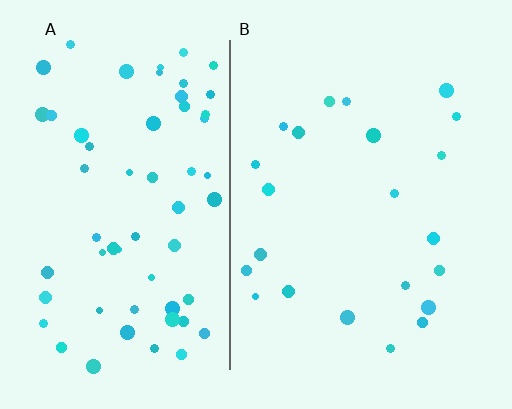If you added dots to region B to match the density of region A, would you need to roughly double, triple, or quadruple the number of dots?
Approximately triple.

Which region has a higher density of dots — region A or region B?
A (the left).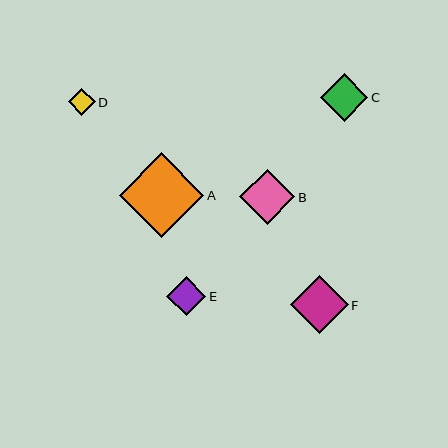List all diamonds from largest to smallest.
From largest to smallest: A, F, B, C, E, D.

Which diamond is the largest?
Diamond A is the largest with a size of approximately 85 pixels.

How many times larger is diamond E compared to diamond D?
Diamond E is approximately 1.5 times the size of diamond D.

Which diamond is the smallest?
Diamond D is the smallest with a size of approximately 27 pixels.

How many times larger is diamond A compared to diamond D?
Diamond A is approximately 3.1 times the size of diamond D.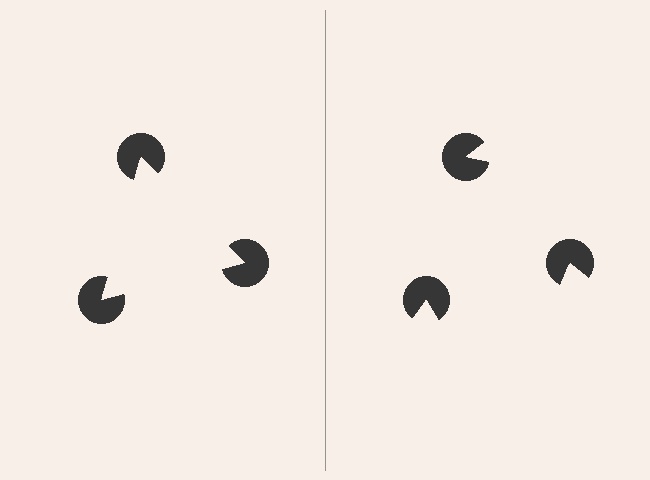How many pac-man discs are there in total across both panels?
6 — 3 on each side.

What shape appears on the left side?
An illusory triangle.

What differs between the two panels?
The pac-man discs are positioned identically on both sides; only the wedge orientations differ. On the left they align to a triangle; on the right they are misaligned.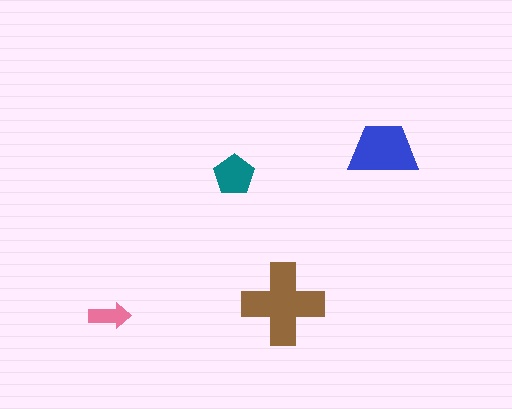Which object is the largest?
The brown cross.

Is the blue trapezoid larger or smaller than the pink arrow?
Larger.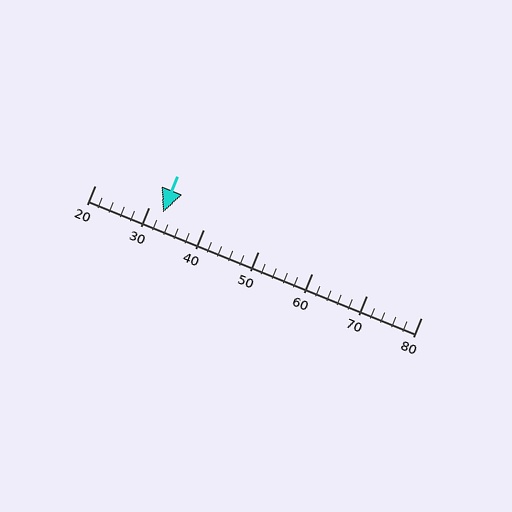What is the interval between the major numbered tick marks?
The major tick marks are spaced 10 units apart.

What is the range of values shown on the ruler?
The ruler shows values from 20 to 80.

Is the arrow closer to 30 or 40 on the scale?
The arrow is closer to 30.